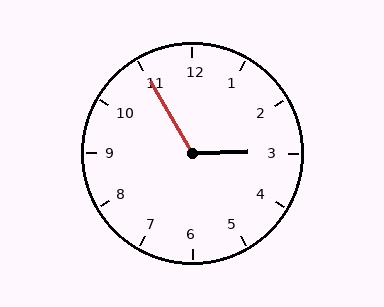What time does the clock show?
2:55.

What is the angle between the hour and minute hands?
Approximately 118 degrees.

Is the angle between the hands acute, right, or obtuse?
It is obtuse.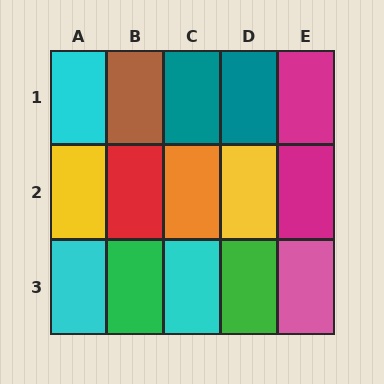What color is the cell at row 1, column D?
Teal.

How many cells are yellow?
2 cells are yellow.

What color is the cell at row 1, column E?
Magenta.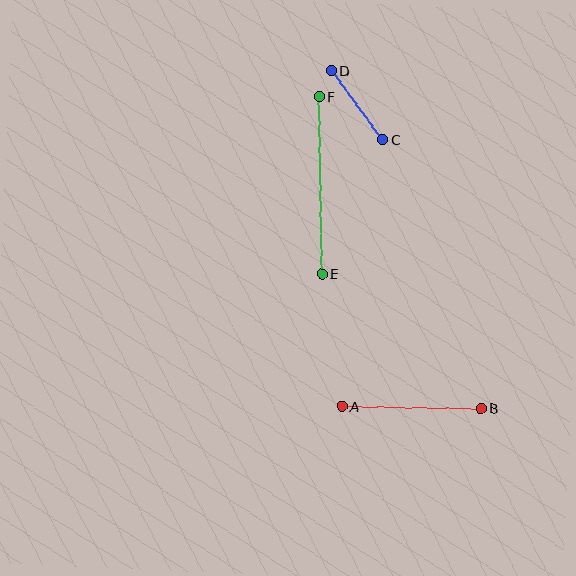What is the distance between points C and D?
The distance is approximately 86 pixels.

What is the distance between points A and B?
The distance is approximately 139 pixels.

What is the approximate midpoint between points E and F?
The midpoint is at approximately (321, 185) pixels.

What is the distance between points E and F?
The distance is approximately 178 pixels.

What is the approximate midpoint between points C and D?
The midpoint is at approximately (357, 105) pixels.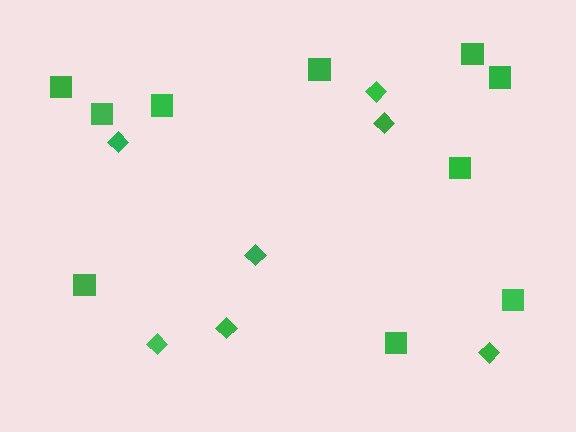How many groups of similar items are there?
There are 2 groups: one group of squares (10) and one group of diamonds (7).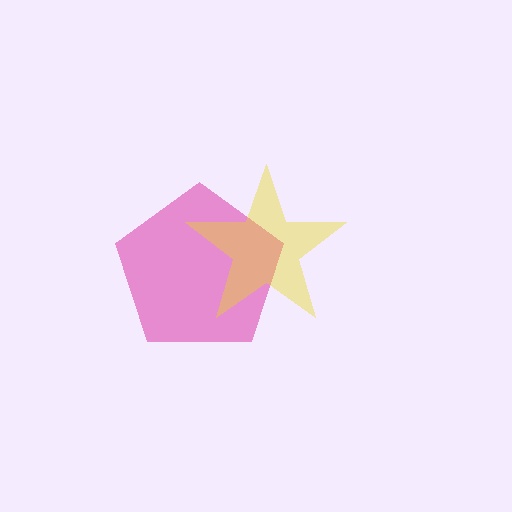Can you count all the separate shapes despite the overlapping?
Yes, there are 2 separate shapes.